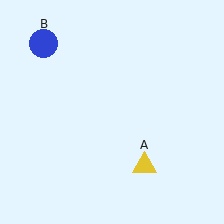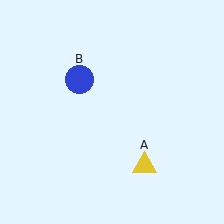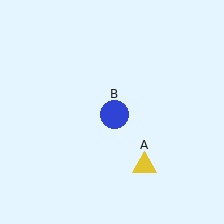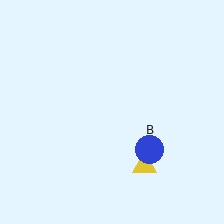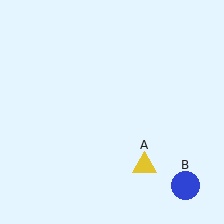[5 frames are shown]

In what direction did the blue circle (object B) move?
The blue circle (object B) moved down and to the right.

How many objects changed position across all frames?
1 object changed position: blue circle (object B).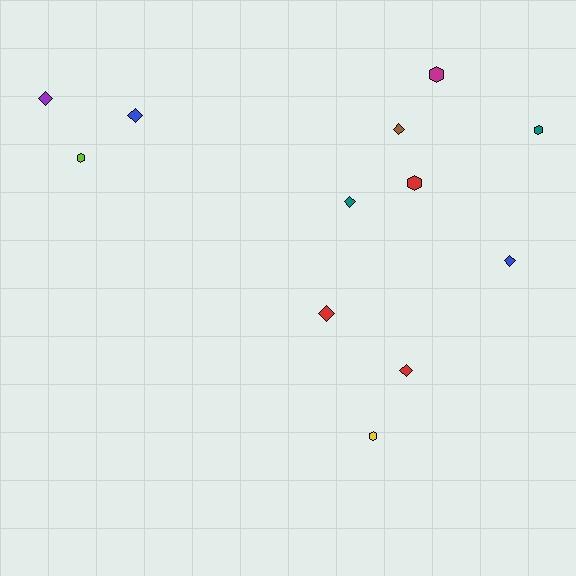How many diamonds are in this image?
There are 7 diamonds.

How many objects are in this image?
There are 12 objects.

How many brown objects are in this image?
There is 1 brown object.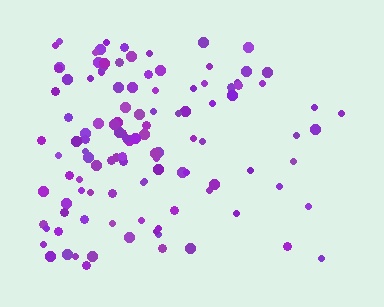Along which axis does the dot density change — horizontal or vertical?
Horizontal.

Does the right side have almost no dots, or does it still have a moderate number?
Still a moderate number, just noticeably fewer than the left.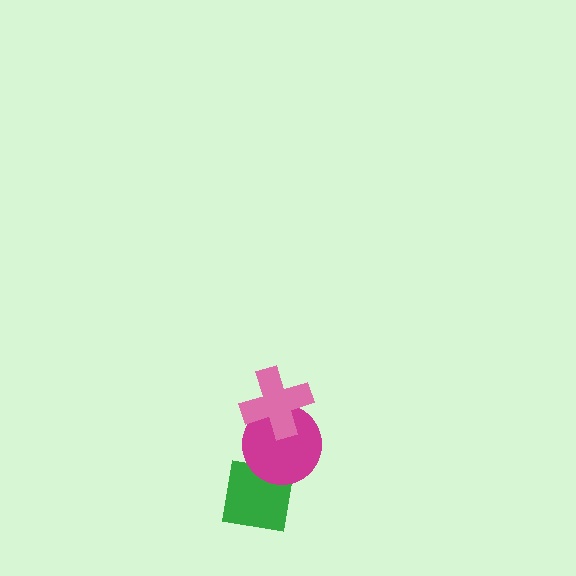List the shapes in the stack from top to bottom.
From top to bottom: the pink cross, the magenta circle, the green square.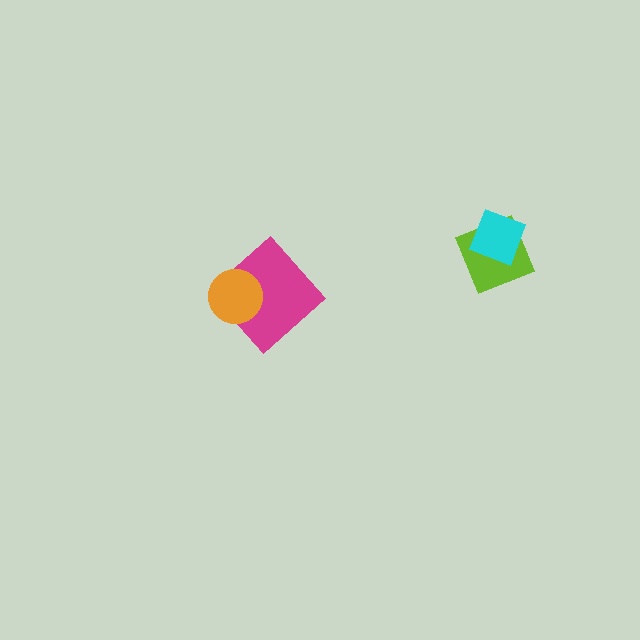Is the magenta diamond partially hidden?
Yes, it is partially covered by another shape.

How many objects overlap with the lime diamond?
1 object overlaps with the lime diamond.